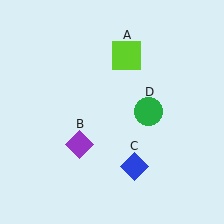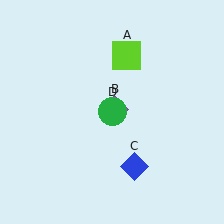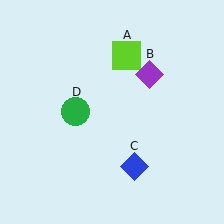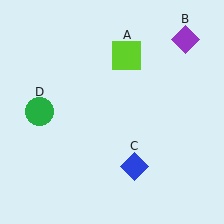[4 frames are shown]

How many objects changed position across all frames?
2 objects changed position: purple diamond (object B), green circle (object D).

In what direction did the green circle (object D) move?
The green circle (object D) moved left.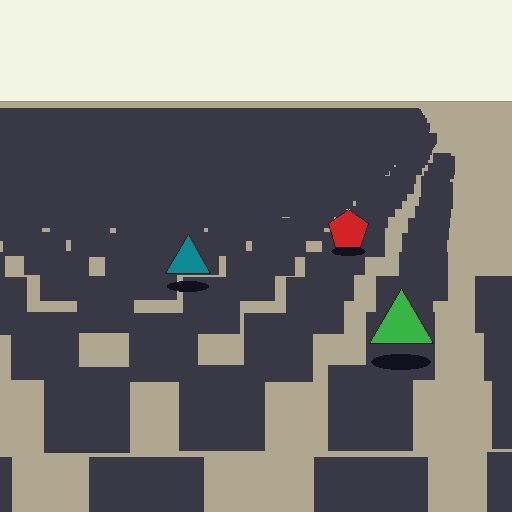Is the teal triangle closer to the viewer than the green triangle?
No. The green triangle is closer — you can tell from the texture gradient: the ground texture is coarser near it.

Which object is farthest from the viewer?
The red pentagon is farthest from the viewer. It appears smaller and the ground texture around it is denser.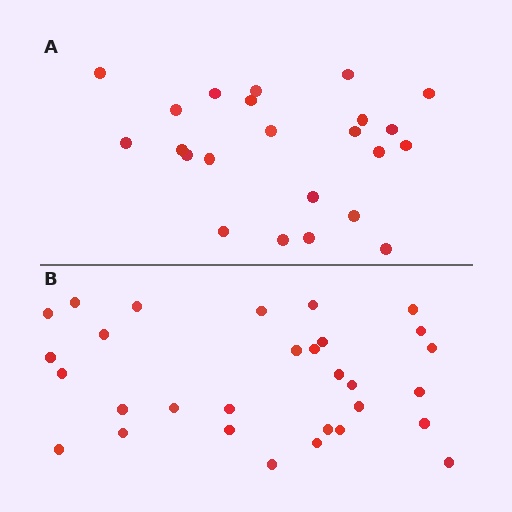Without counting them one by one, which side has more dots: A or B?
Region B (the bottom region) has more dots.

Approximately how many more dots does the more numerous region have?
Region B has roughly 8 or so more dots than region A.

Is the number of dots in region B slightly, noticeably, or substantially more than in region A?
Region B has noticeably more, but not dramatically so. The ratio is roughly 1.3 to 1.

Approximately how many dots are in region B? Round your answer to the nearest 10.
About 30 dots.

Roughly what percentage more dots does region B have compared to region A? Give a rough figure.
About 30% more.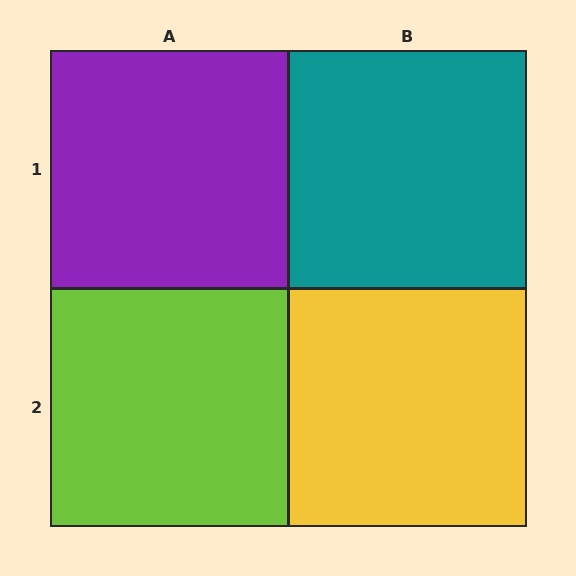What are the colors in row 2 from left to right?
Lime, yellow.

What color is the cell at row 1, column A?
Purple.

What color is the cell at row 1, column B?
Teal.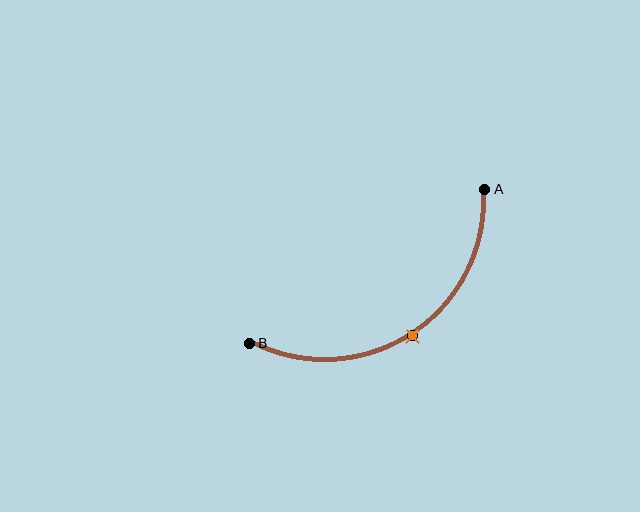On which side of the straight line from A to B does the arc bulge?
The arc bulges below the straight line connecting A and B.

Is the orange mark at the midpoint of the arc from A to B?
Yes. The orange mark lies on the arc at equal arc-length from both A and B — it is the arc midpoint.